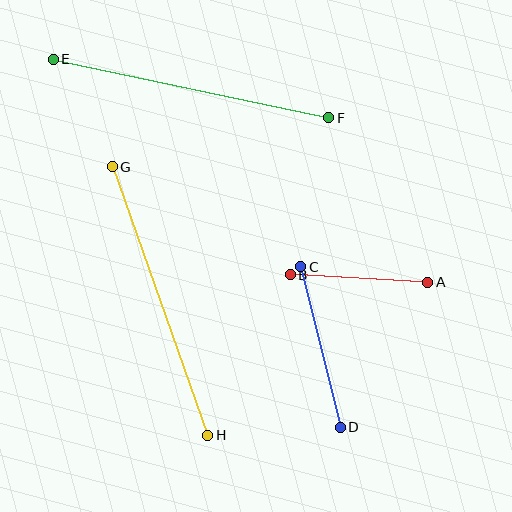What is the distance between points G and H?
The distance is approximately 285 pixels.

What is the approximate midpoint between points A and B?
The midpoint is at approximately (359, 279) pixels.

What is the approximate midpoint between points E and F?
The midpoint is at approximately (191, 89) pixels.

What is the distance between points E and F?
The distance is approximately 281 pixels.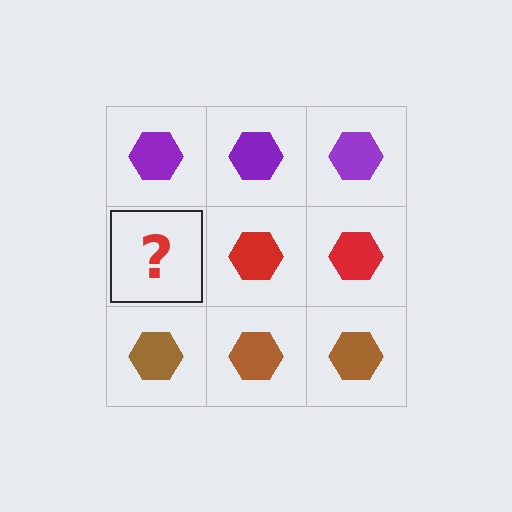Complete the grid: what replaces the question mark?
The question mark should be replaced with a red hexagon.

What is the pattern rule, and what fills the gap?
The rule is that each row has a consistent color. The gap should be filled with a red hexagon.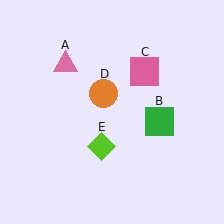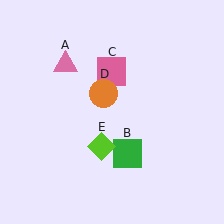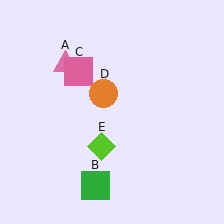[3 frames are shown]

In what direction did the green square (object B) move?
The green square (object B) moved down and to the left.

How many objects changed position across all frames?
2 objects changed position: green square (object B), pink square (object C).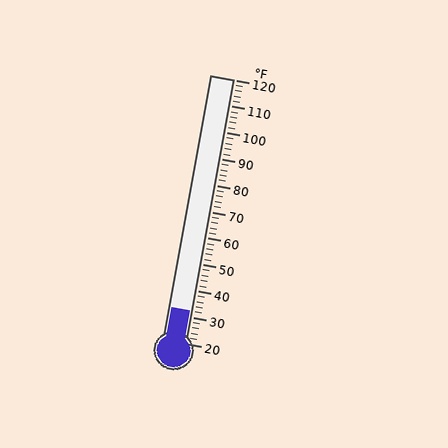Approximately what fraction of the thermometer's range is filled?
The thermometer is filled to approximately 10% of its range.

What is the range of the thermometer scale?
The thermometer scale ranges from 20°F to 120°F.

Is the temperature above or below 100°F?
The temperature is below 100°F.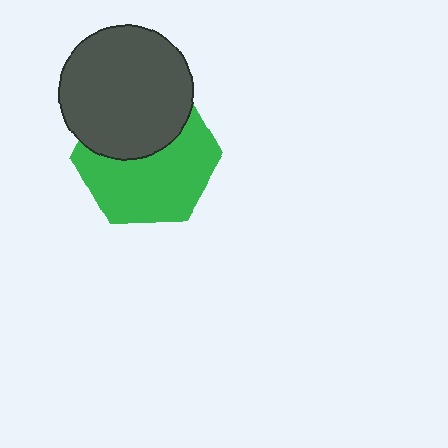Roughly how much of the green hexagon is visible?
About half of it is visible (roughly 60%).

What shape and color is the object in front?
The object in front is a dark gray circle.